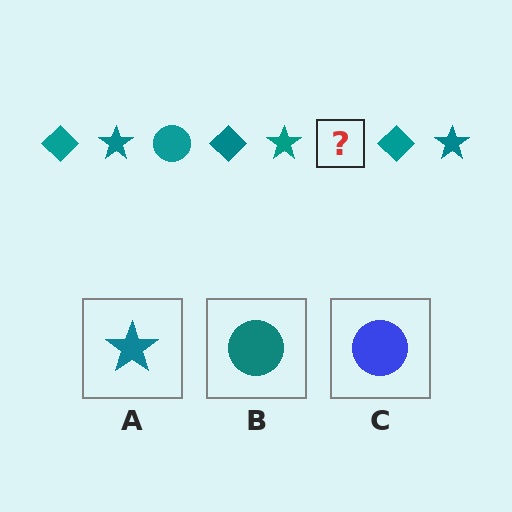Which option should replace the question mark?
Option B.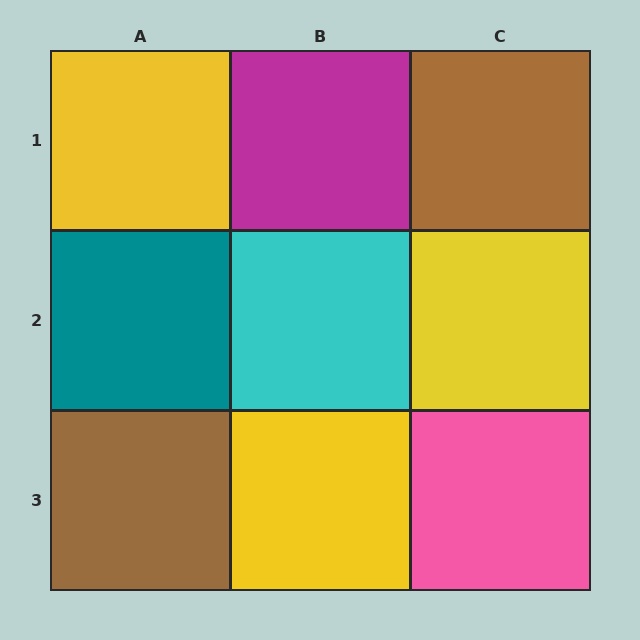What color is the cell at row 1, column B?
Magenta.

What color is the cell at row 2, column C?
Yellow.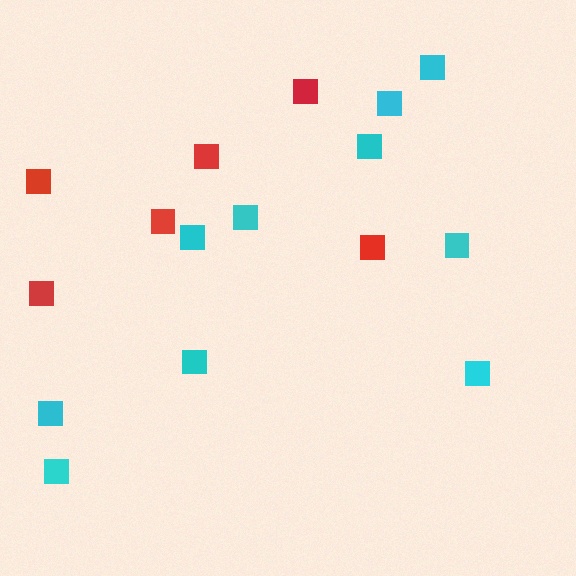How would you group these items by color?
There are 2 groups: one group of red squares (6) and one group of cyan squares (10).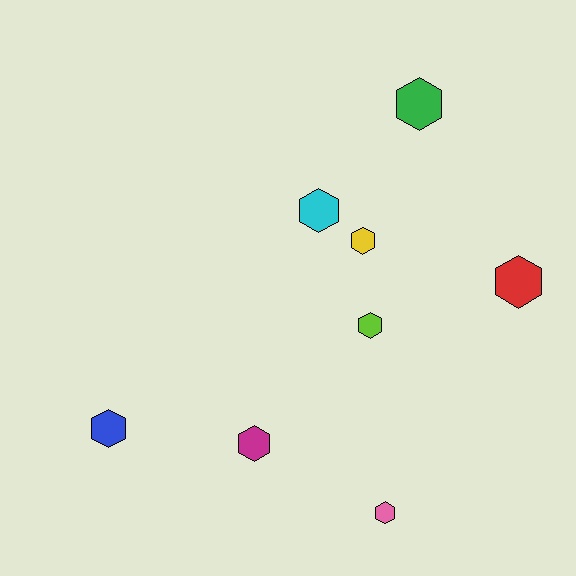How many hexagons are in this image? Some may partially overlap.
There are 8 hexagons.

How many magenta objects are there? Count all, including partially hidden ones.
There is 1 magenta object.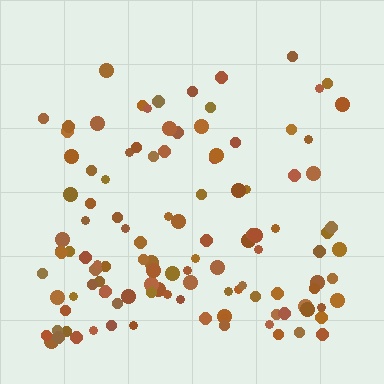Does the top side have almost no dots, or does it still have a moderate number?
Still a moderate number, just noticeably fewer than the bottom.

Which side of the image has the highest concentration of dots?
The bottom.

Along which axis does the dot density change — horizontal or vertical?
Vertical.